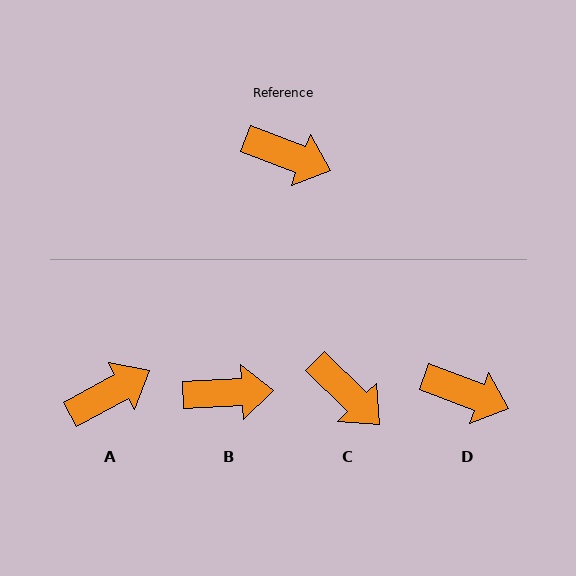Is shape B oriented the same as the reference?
No, it is off by about 23 degrees.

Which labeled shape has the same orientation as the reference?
D.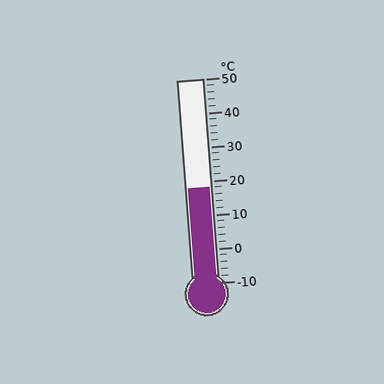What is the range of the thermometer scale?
The thermometer scale ranges from -10°C to 50°C.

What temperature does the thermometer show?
The thermometer shows approximately 18°C.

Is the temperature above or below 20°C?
The temperature is below 20°C.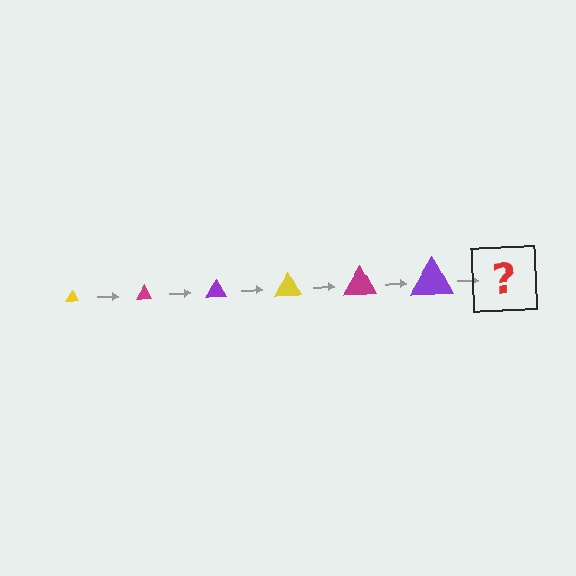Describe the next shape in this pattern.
It should be a yellow triangle, larger than the previous one.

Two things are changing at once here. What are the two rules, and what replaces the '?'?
The two rules are that the triangle grows larger each step and the color cycles through yellow, magenta, and purple. The '?' should be a yellow triangle, larger than the previous one.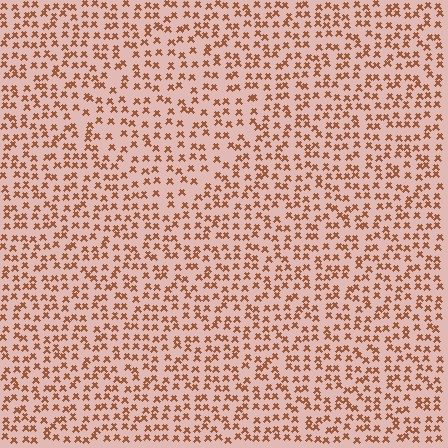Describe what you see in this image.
The image contains small brown elements arranged at two different densities. A diamond-shaped region is visible where the elements are less densely packed than the surrounding area.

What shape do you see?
I see a diamond.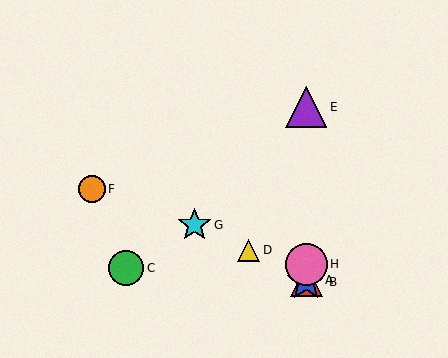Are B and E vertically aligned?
Yes, both are at x≈306.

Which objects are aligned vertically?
Objects A, B, E, H are aligned vertically.